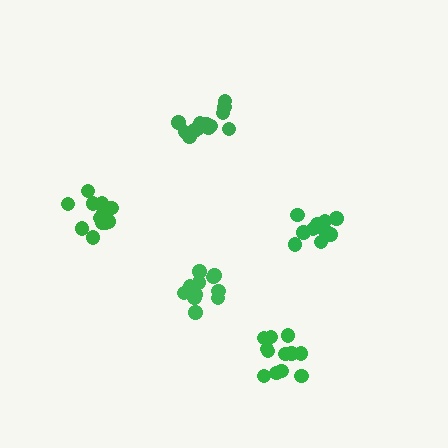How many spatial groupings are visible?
There are 5 spatial groupings.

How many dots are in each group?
Group 1: 12 dots, Group 2: 13 dots, Group 3: 11 dots, Group 4: 10 dots, Group 5: 12 dots (58 total).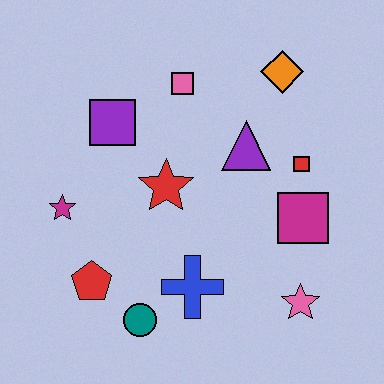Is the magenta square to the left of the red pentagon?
No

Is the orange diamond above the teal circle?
Yes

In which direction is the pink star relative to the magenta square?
The pink star is below the magenta square.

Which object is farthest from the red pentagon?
The orange diamond is farthest from the red pentagon.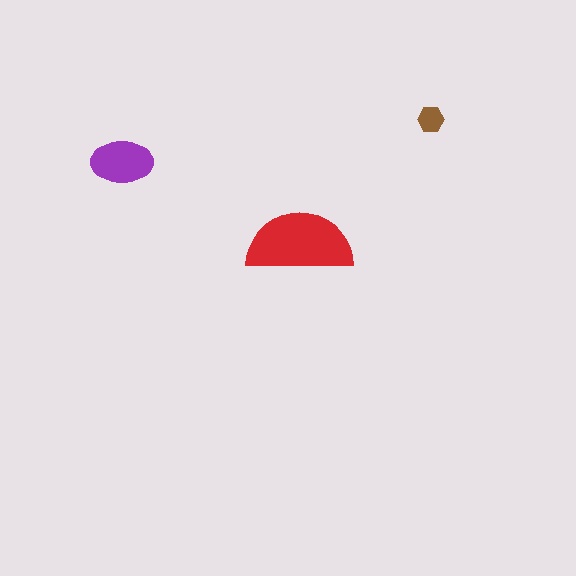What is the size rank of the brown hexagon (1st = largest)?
3rd.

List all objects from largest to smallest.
The red semicircle, the purple ellipse, the brown hexagon.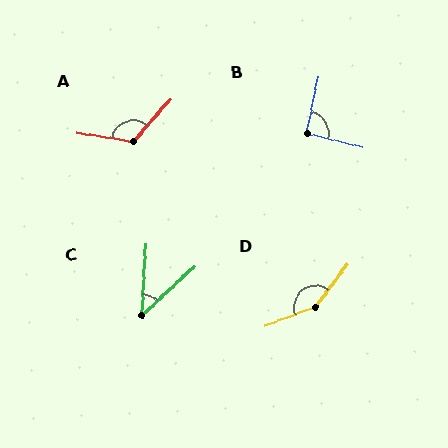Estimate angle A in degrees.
Approximately 122 degrees.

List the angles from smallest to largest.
C (44°), B (92°), A (122°), D (148°).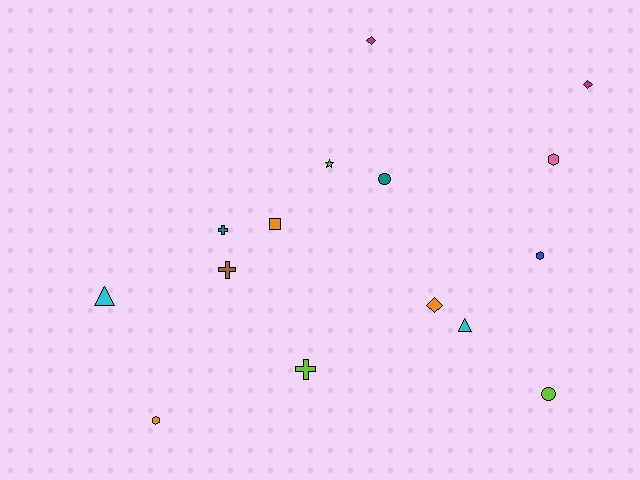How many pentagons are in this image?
There are no pentagons.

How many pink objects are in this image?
There is 1 pink object.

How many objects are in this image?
There are 15 objects.